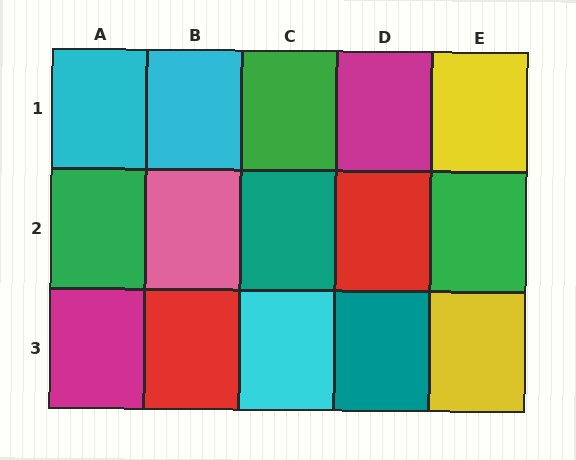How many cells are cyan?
3 cells are cyan.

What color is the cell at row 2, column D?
Red.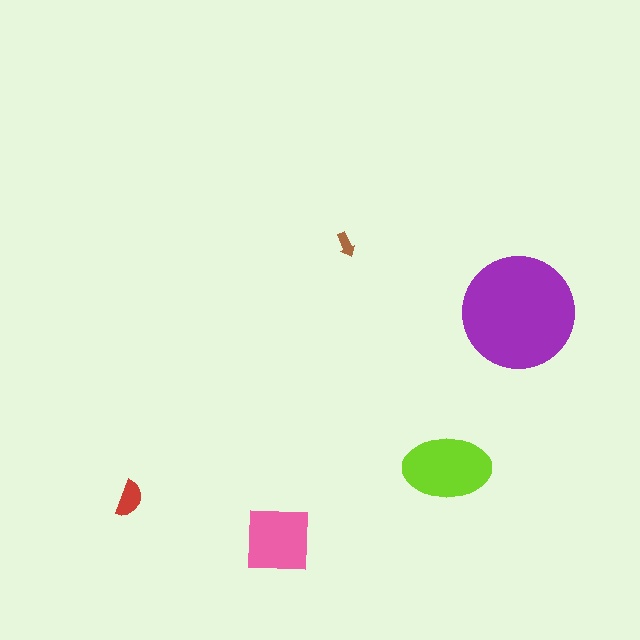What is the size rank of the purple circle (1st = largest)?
1st.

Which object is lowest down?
The pink square is bottommost.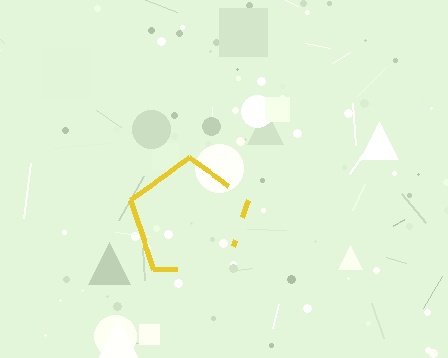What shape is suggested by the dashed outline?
The dashed outline suggests a pentagon.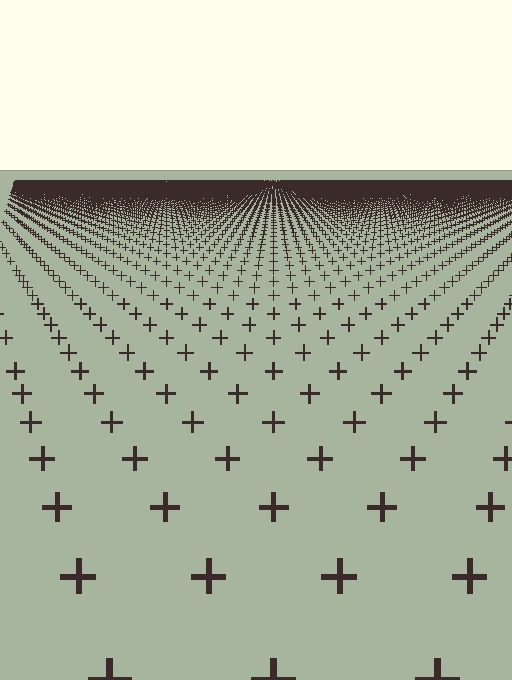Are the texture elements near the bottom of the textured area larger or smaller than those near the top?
Larger. Near the bottom, elements are closer to the viewer and appear at a bigger on-screen size.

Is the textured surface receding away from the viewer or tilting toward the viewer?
The surface is receding away from the viewer. Texture elements get smaller and denser toward the top.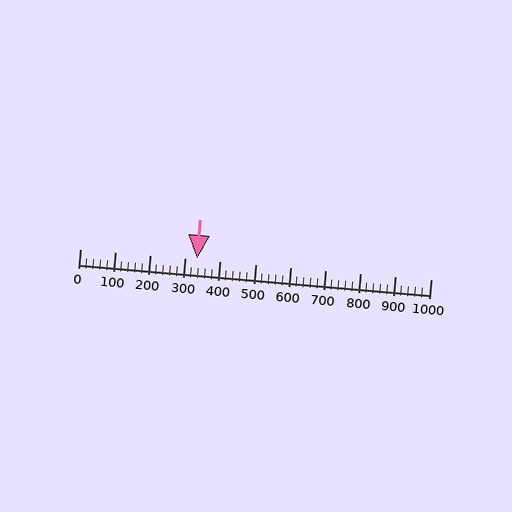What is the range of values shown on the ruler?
The ruler shows values from 0 to 1000.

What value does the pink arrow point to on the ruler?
The pink arrow points to approximately 332.